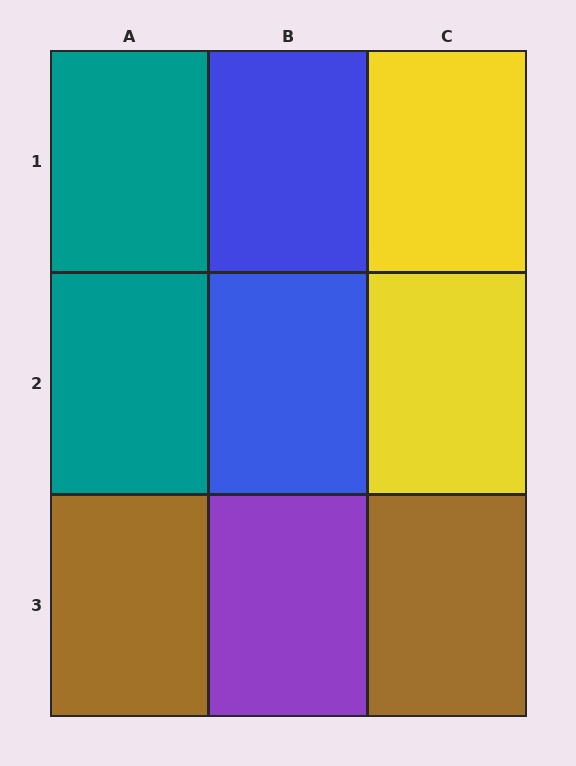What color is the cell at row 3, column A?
Brown.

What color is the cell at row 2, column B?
Blue.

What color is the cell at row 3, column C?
Brown.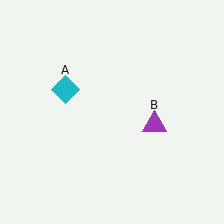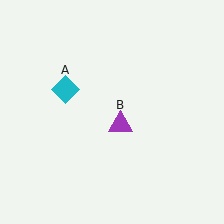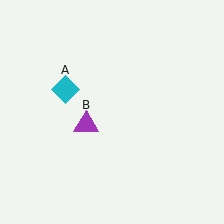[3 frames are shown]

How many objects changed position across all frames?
1 object changed position: purple triangle (object B).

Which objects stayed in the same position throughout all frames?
Cyan diamond (object A) remained stationary.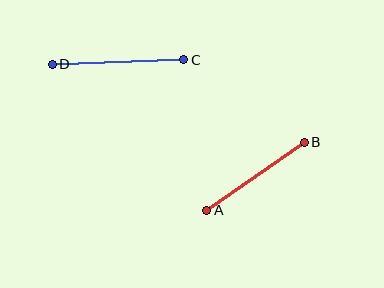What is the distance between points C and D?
The distance is approximately 131 pixels.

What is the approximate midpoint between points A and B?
The midpoint is at approximately (255, 176) pixels.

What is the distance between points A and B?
The distance is approximately 119 pixels.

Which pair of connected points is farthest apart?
Points C and D are farthest apart.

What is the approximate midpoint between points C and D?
The midpoint is at approximately (118, 62) pixels.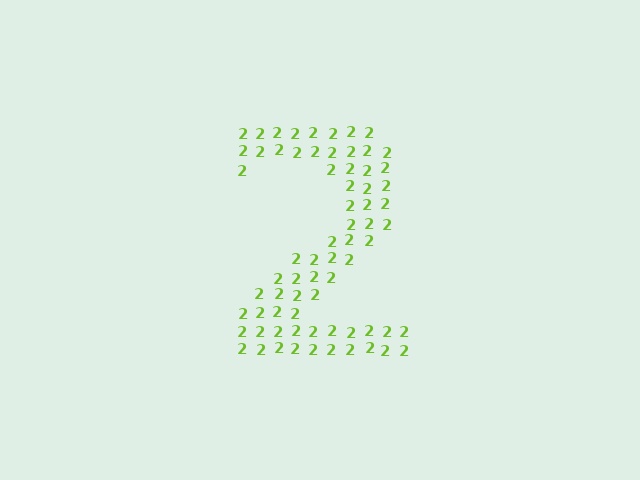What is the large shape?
The large shape is the digit 2.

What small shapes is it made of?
It is made of small digit 2's.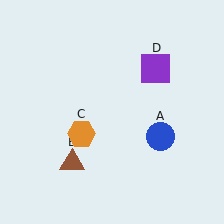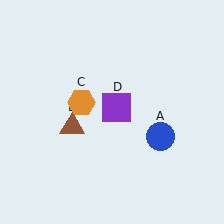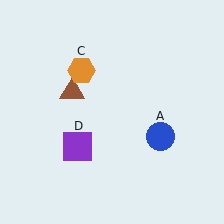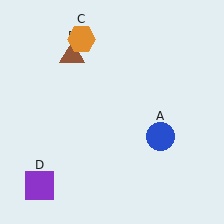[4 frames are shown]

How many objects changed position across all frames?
3 objects changed position: brown triangle (object B), orange hexagon (object C), purple square (object D).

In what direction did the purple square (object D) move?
The purple square (object D) moved down and to the left.